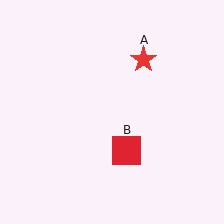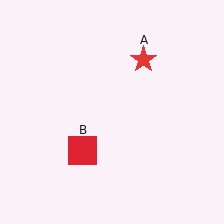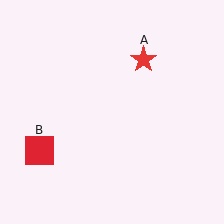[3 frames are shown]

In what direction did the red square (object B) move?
The red square (object B) moved left.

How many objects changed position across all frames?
1 object changed position: red square (object B).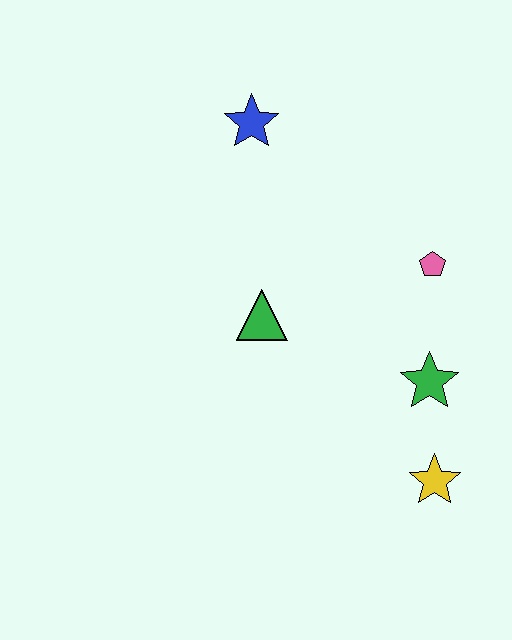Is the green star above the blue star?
No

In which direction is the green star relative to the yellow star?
The green star is above the yellow star.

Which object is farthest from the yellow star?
The blue star is farthest from the yellow star.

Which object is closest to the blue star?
The green triangle is closest to the blue star.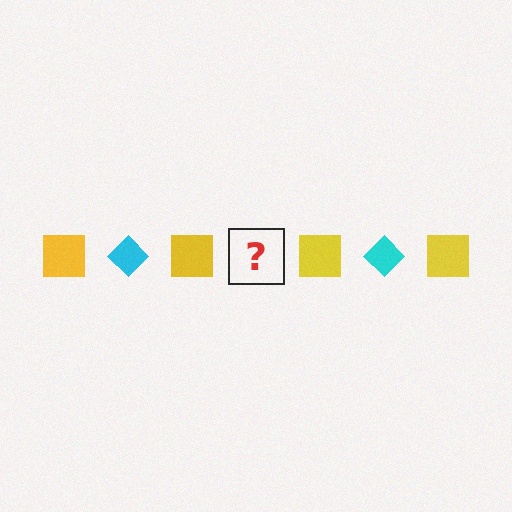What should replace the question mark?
The question mark should be replaced with a cyan diamond.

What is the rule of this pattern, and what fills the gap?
The rule is that the pattern alternates between yellow square and cyan diamond. The gap should be filled with a cyan diamond.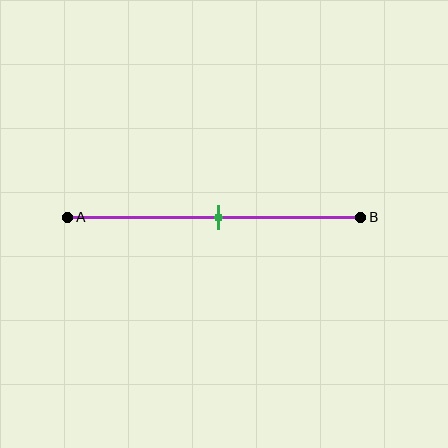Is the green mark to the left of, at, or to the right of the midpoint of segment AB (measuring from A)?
The green mark is approximately at the midpoint of segment AB.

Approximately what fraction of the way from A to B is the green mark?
The green mark is approximately 50% of the way from A to B.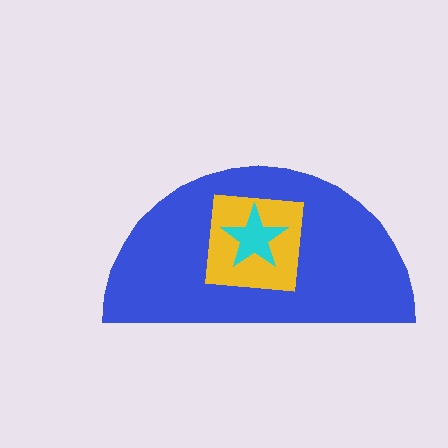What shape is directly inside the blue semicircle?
The yellow square.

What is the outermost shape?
The blue semicircle.